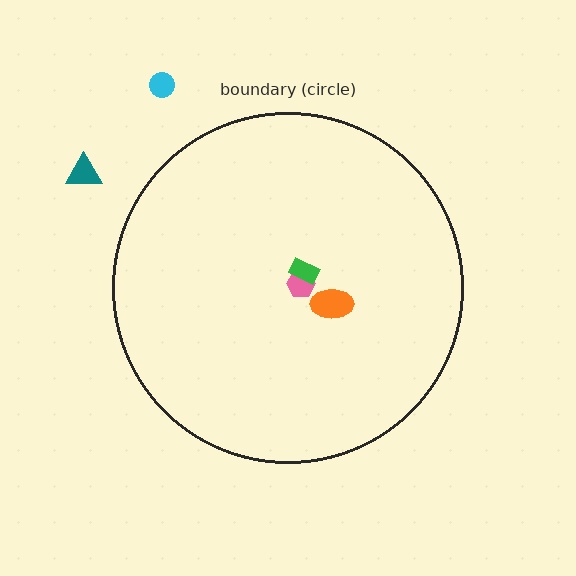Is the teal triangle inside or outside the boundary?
Outside.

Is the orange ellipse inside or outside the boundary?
Inside.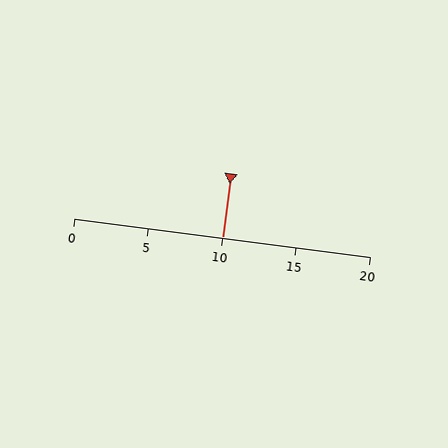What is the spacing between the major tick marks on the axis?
The major ticks are spaced 5 apart.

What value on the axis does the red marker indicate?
The marker indicates approximately 10.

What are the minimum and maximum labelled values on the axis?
The axis runs from 0 to 20.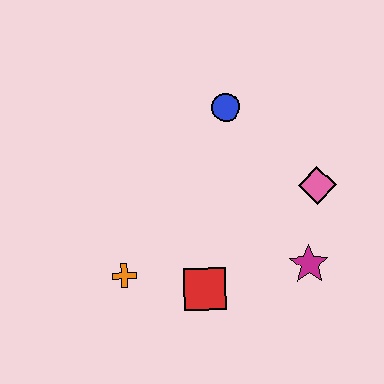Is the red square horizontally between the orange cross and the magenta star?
Yes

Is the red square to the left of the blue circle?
Yes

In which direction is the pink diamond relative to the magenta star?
The pink diamond is above the magenta star.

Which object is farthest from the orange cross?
The pink diamond is farthest from the orange cross.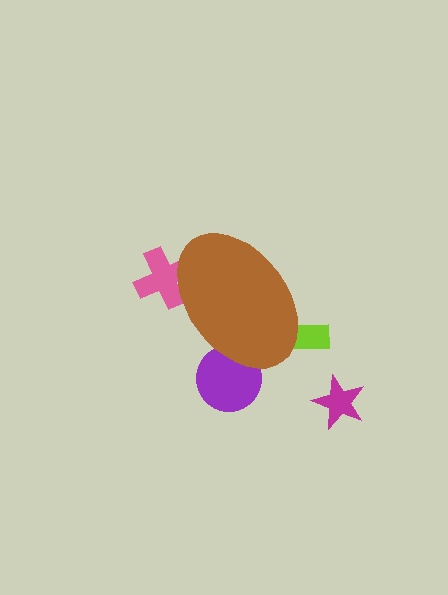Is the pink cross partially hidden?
Yes, the pink cross is partially hidden behind the brown ellipse.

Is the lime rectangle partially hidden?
Yes, the lime rectangle is partially hidden behind the brown ellipse.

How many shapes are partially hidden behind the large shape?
3 shapes are partially hidden.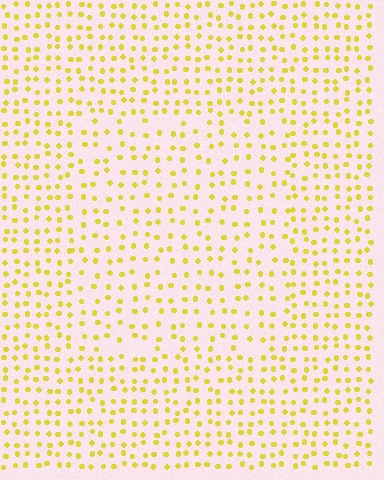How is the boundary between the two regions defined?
The boundary is defined by a change in element density (approximately 1.4x ratio). All elements are the same color, size, and shape.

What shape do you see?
I see a rectangle.